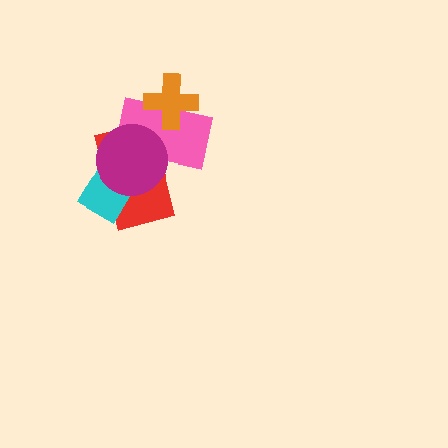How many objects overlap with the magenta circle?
3 objects overlap with the magenta circle.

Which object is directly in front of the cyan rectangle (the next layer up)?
The pink rectangle is directly in front of the cyan rectangle.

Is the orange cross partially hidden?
No, no other shape covers it.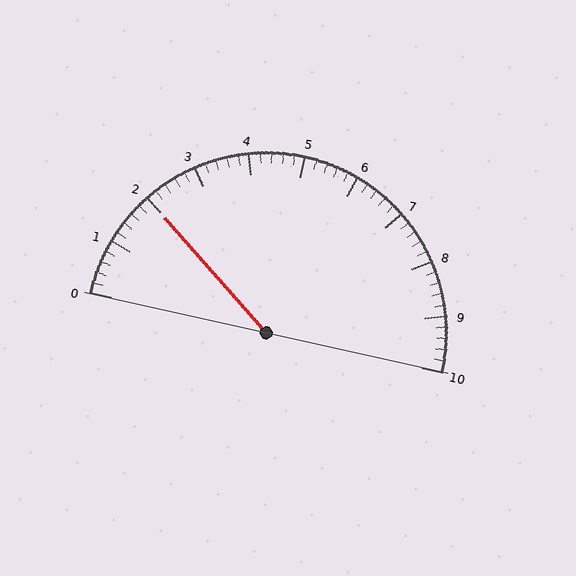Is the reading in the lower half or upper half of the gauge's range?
The reading is in the lower half of the range (0 to 10).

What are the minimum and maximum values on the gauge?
The gauge ranges from 0 to 10.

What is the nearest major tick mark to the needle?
The nearest major tick mark is 2.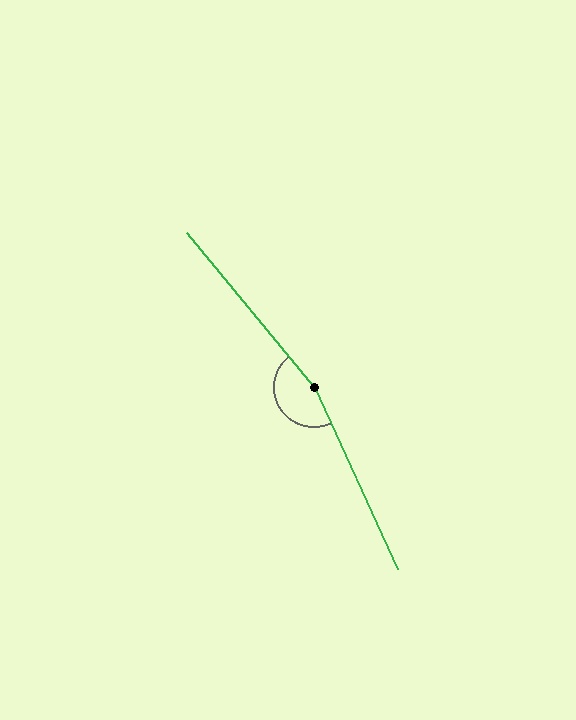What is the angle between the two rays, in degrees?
Approximately 165 degrees.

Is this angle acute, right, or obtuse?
It is obtuse.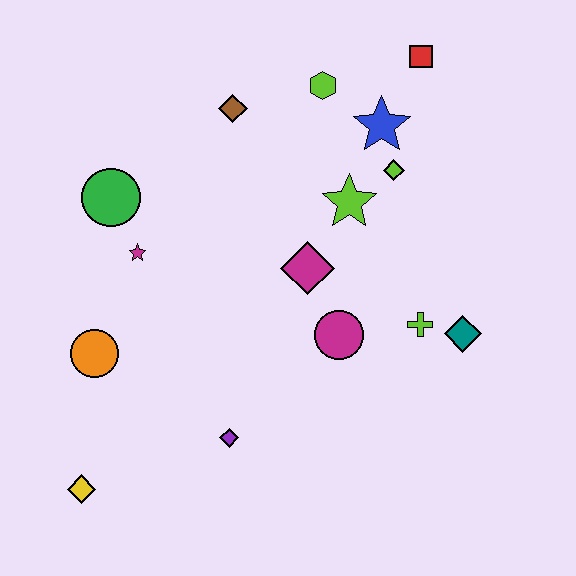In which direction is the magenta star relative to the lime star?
The magenta star is to the left of the lime star.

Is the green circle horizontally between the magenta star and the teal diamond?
No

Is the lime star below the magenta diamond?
No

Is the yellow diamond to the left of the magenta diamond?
Yes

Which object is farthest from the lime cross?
The yellow diamond is farthest from the lime cross.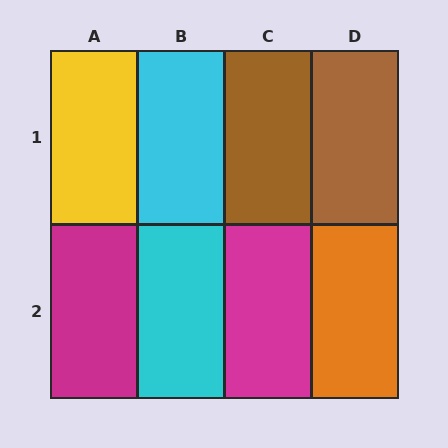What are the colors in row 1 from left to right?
Yellow, cyan, brown, brown.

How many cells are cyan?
2 cells are cyan.